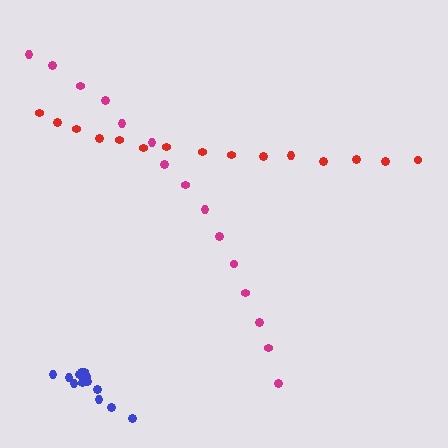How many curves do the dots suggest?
There are 3 distinct paths.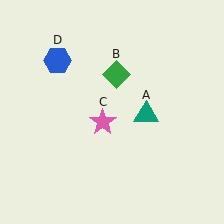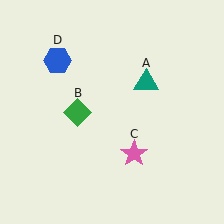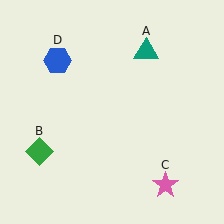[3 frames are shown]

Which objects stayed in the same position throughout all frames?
Blue hexagon (object D) remained stationary.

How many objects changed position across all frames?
3 objects changed position: teal triangle (object A), green diamond (object B), pink star (object C).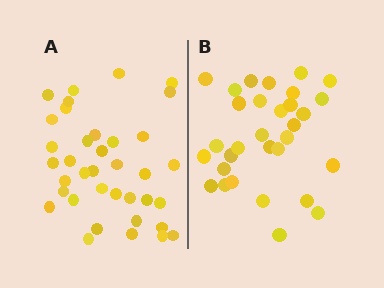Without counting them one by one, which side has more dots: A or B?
Region A (the left region) has more dots.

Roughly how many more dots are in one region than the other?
Region A has about 6 more dots than region B.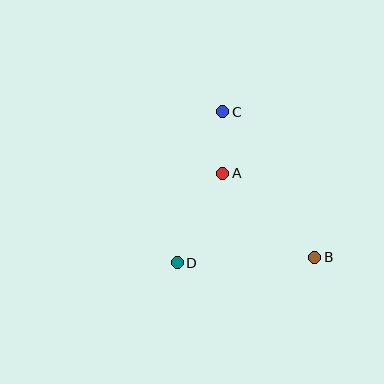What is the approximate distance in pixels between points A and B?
The distance between A and B is approximately 124 pixels.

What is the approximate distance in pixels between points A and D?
The distance between A and D is approximately 101 pixels.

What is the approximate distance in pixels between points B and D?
The distance between B and D is approximately 138 pixels.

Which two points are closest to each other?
Points A and C are closest to each other.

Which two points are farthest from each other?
Points B and C are farthest from each other.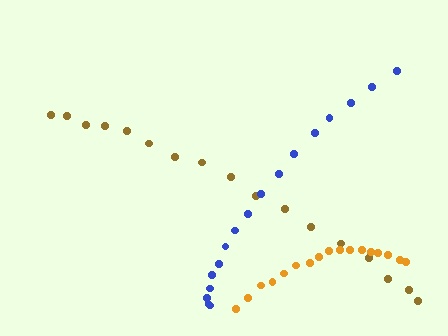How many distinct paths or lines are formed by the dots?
There are 3 distinct paths.